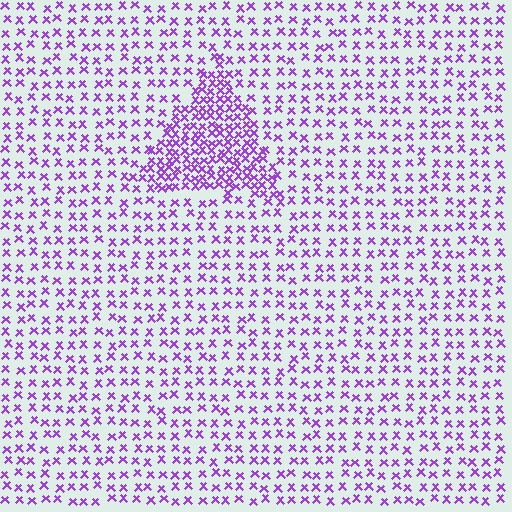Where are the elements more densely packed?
The elements are more densely packed inside the triangle boundary.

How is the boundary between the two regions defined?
The boundary is defined by a change in element density (approximately 2.3x ratio). All elements are the same color, size, and shape.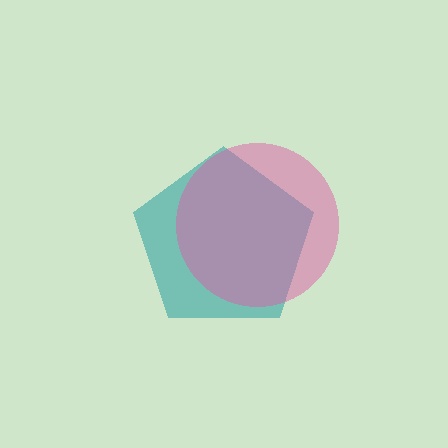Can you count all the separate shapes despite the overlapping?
Yes, there are 2 separate shapes.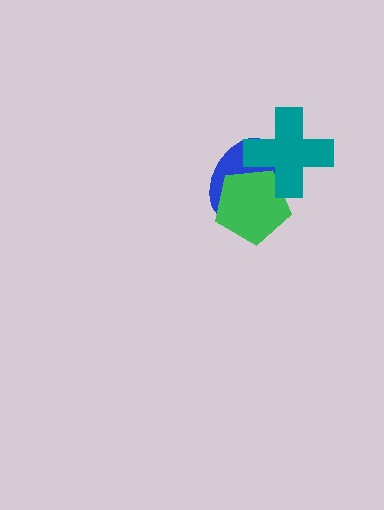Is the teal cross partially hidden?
No, no other shape covers it.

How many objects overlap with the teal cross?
2 objects overlap with the teal cross.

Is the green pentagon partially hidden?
Yes, it is partially covered by another shape.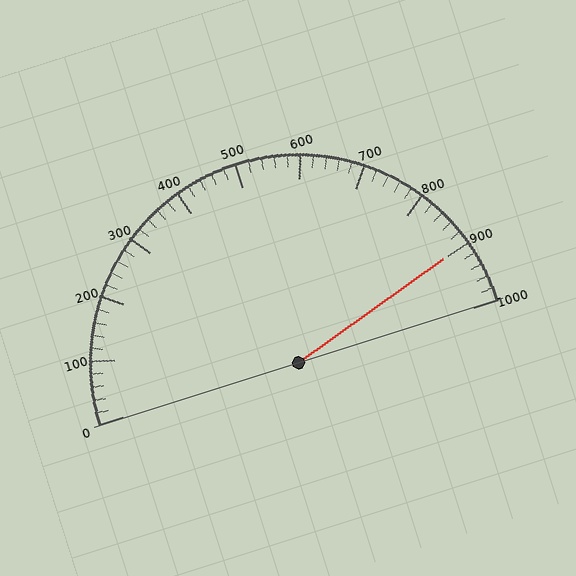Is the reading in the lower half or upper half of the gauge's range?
The reading is in the upper half of the range (0 to 1000).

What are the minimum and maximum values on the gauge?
The gauge ranges from 0 to 1000.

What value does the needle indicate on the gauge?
The needle indicates approximately 900.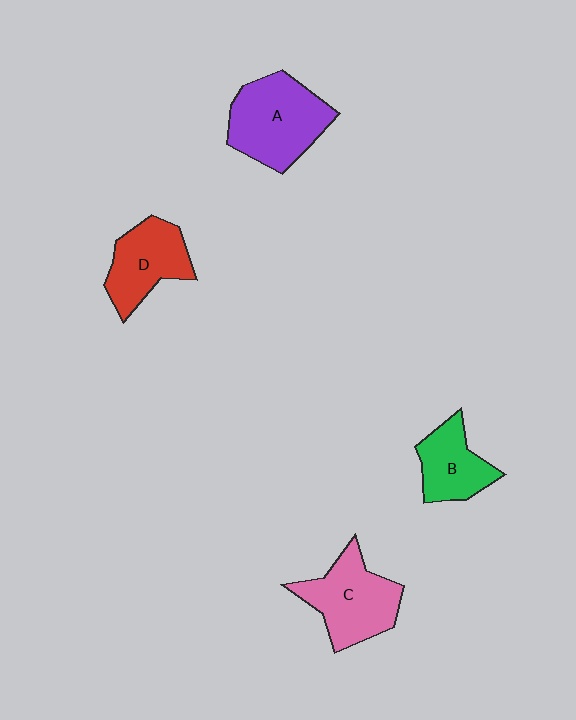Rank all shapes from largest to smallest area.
From largest to smallest: A (purple), C (pink), D (red), B (green).